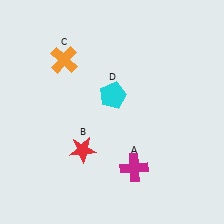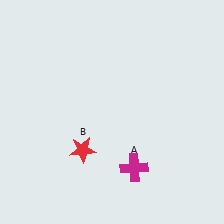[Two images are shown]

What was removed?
The orange cross (C), the cyan pentagon (D) were removed in Image 2.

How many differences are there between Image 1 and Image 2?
There are 2 differences between the two images.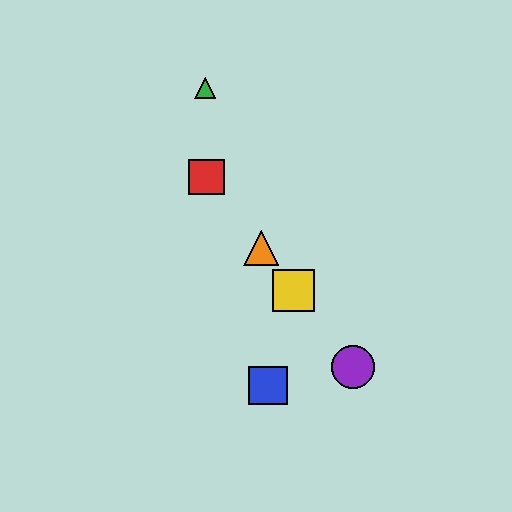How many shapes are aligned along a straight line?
4 shapes (the red square, the yellow square, the purple circle, the orange triangle) are aligned along a straight line.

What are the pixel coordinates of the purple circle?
The purple circle is at (353, 367).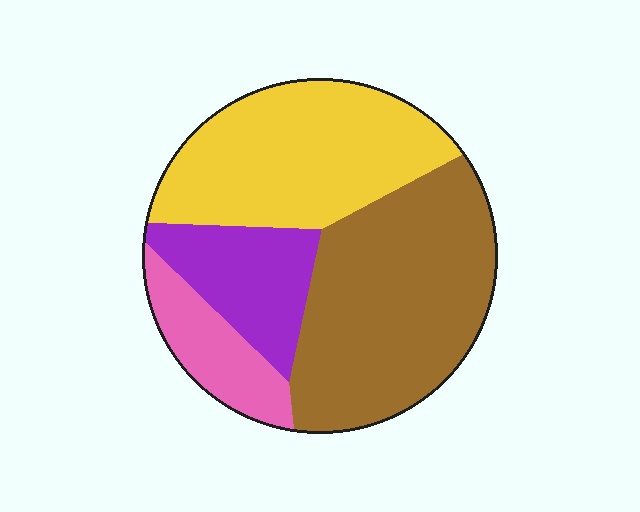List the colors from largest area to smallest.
From largest to smallest: brown, yellow, purple, pink.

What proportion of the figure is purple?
Purple covers around 15% of the figure.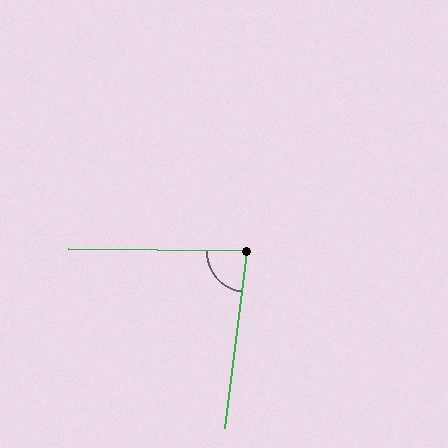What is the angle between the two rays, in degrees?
Approximately 84 degrees.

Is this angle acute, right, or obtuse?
It is acute.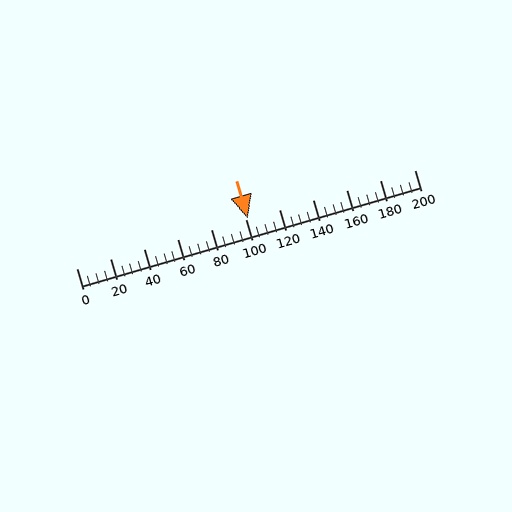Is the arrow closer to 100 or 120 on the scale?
The arrow is closer to 100.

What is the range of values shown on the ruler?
The ruler shows values from 0 to 200.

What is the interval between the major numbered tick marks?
The major tick marks are spaced 20 units apart.